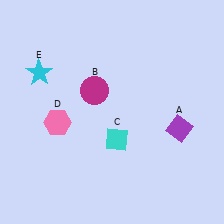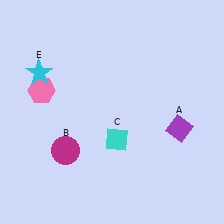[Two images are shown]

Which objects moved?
The objects that moved are: the magenta circle (B), the pink hexagon (D).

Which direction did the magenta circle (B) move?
The magenta circle (B) moved down.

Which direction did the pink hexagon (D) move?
The pink hexagon (D) moved up.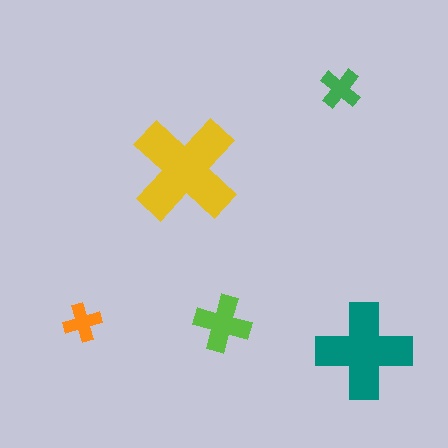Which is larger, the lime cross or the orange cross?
The lime one.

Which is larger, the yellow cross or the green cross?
The yellow one.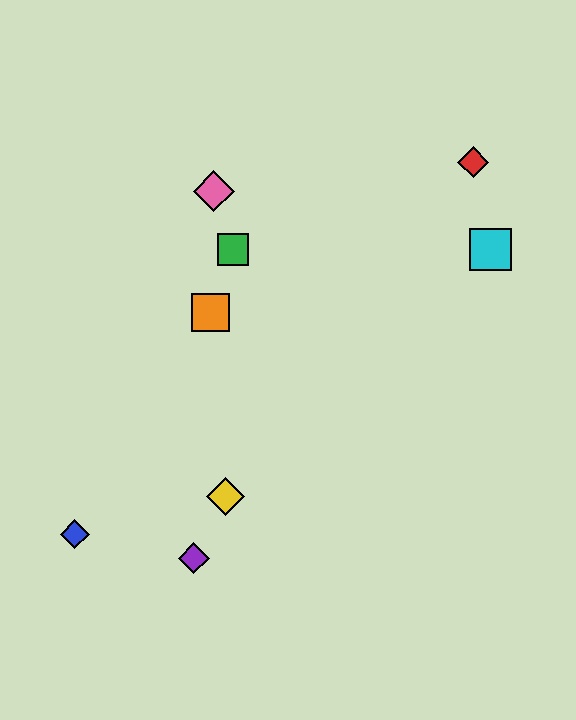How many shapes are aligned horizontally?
2 shapes (the green square, the cyan square) are aligned horizontally.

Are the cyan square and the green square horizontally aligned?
Yes, both are at y≈250.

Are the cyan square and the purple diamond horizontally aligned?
No, the cyan square is at y≈250 and the purple diamond is at y≈558.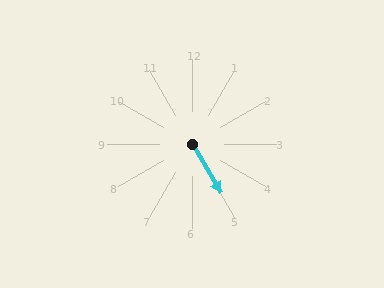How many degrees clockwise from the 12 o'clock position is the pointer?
Approximately 149 degrees.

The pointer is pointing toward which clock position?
Roughly 5 o'clock.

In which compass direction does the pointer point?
Southeast.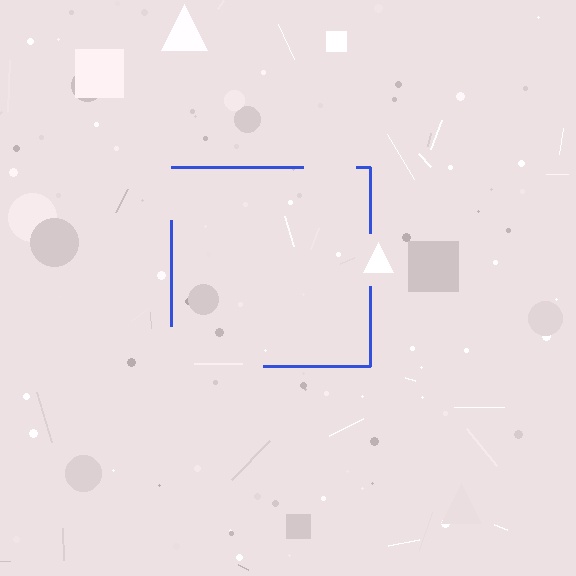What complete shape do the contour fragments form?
The contour fragments form a square.